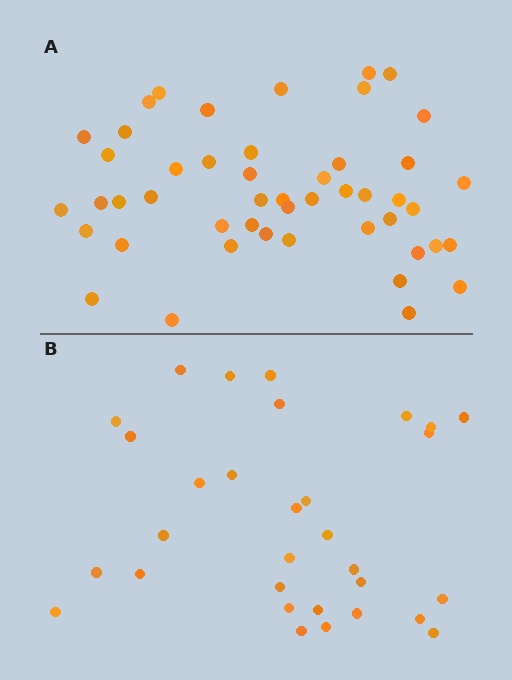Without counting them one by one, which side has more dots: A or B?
Region A (the top region) has more dots.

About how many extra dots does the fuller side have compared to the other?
Region A has approximately 15 more dots than region B.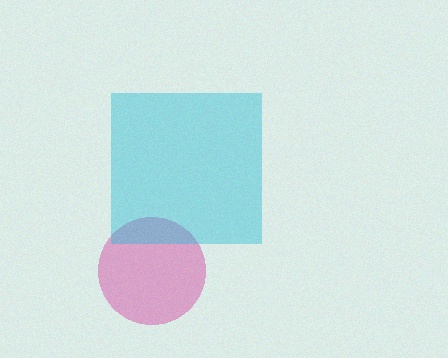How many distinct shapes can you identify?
There are 2 distinct shapes: a magenta circle, a cyan square.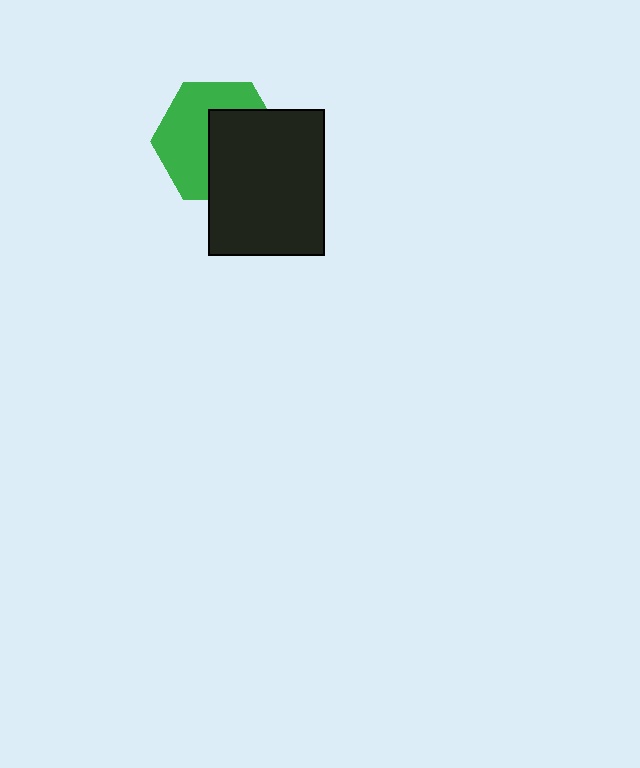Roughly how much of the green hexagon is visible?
About half of it is visible (roughly 52%).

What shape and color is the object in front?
The object in front is a black rectangle.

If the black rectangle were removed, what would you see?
You would see the complete green hexagon.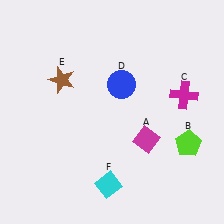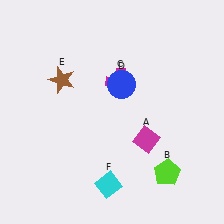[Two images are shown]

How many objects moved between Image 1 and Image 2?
2 objects moved between the two images.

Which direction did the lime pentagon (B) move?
The lime pentagon (B) moved down.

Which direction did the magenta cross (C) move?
The magenta cross (C) moved left.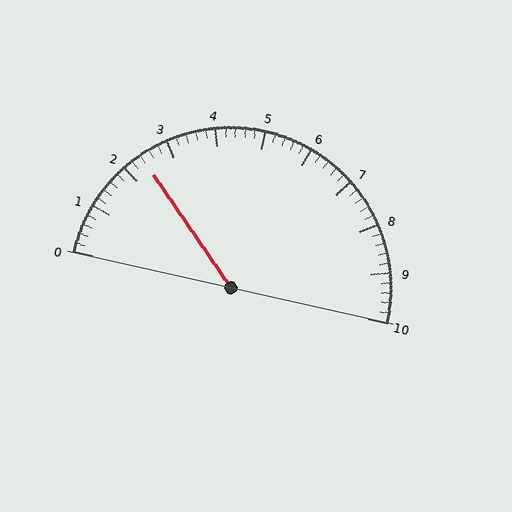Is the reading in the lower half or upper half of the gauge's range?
The reading is in the lower half of the range (0 to 10).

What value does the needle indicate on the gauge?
The needle indicates approximately 2.4.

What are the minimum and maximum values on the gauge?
The gauge ranges from 0 to 10.